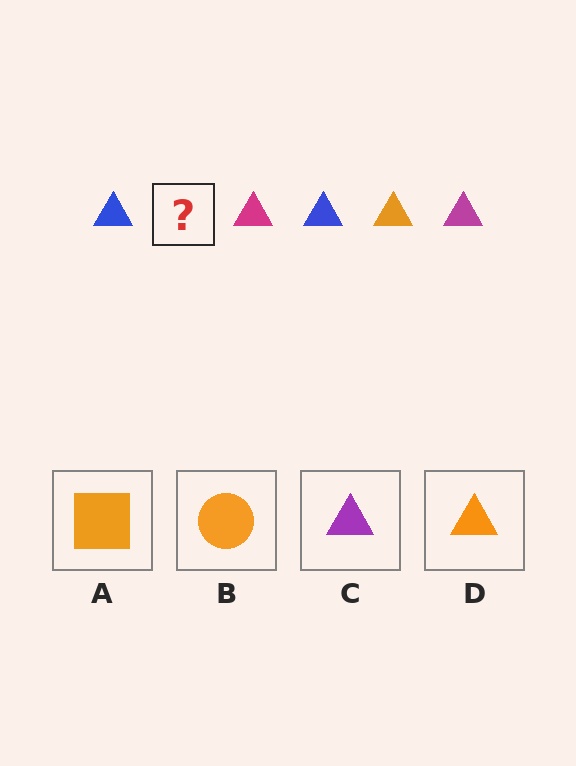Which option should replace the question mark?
Option D.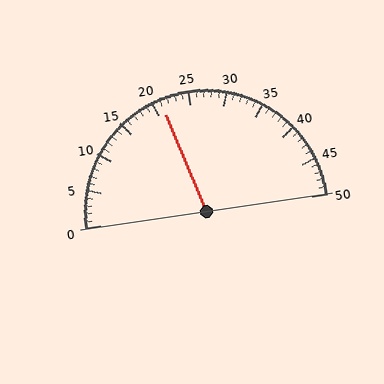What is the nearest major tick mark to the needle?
The nearest major tick mark is 20.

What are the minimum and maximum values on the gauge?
The gauge ranges from 0 to 50.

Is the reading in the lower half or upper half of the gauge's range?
The reading is in the lower half of the range (0 to 50).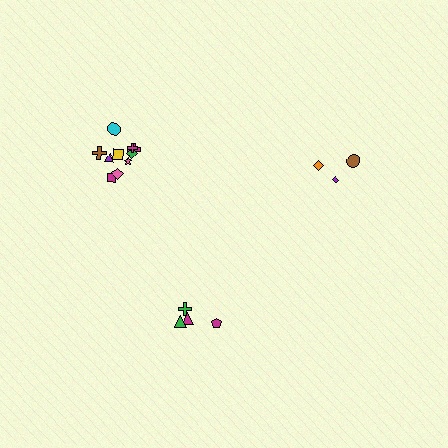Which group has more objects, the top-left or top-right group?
The top-left group.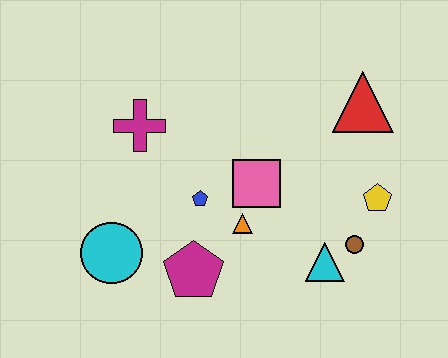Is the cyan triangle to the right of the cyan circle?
Yes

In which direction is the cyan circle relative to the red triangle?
The cyan circle is to the left of the red triangle.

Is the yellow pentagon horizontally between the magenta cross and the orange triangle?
No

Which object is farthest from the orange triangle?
The red triangle is farthest from the orange triangle.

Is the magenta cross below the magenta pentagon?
No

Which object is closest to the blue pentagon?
The orange triangle is closest to the blue pentagon.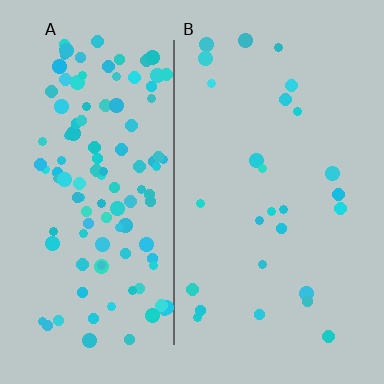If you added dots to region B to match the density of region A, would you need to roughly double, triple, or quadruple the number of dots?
Approximately quadruple.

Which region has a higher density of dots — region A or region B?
A (the left).